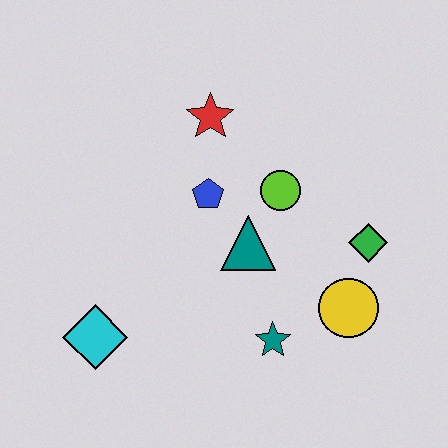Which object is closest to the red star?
The blue pentagon is closest to the red star.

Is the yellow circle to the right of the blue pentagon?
Yes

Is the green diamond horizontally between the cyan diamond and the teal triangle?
No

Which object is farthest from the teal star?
The red star is farthest from the teal star.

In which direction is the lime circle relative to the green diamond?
The lime circle is to the left of the green diamond.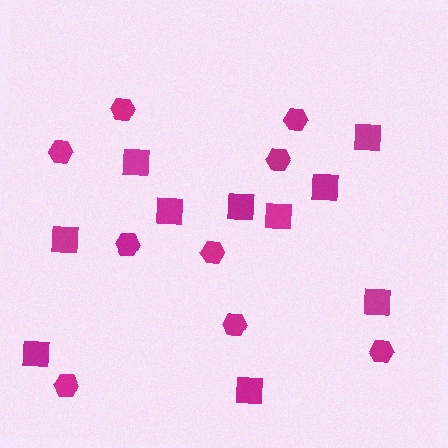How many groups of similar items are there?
There are 2 groups: one group of hexagons (9) and one group of squares (10).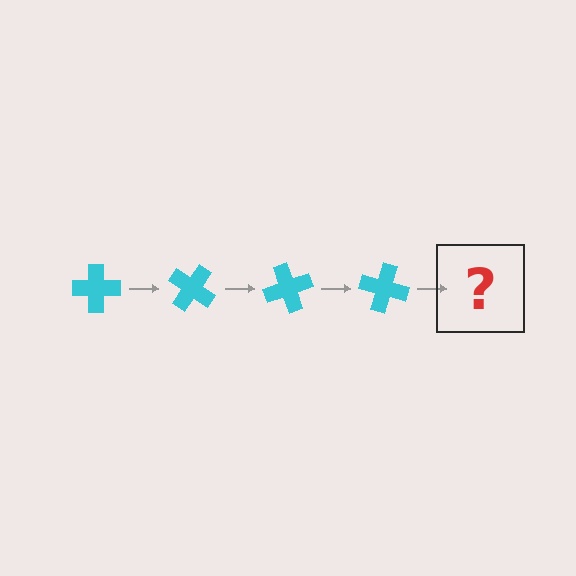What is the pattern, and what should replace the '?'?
The pattern is that the cross rotates 35 degrees each step. The '?' should be a cyan cross rotated 140 degrees.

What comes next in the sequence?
The next element should be a cyan cross rotated 140 degrees.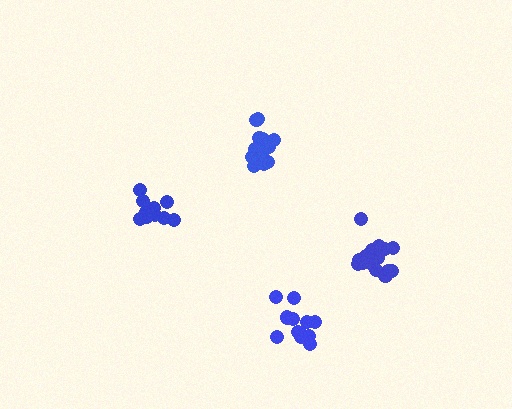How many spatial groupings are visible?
There are 4 spatial groupings.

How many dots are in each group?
Group 1: 12 dots, Group 2: 13 dots, Group 3: 18 dots, Group 4: 17 dots (60 total).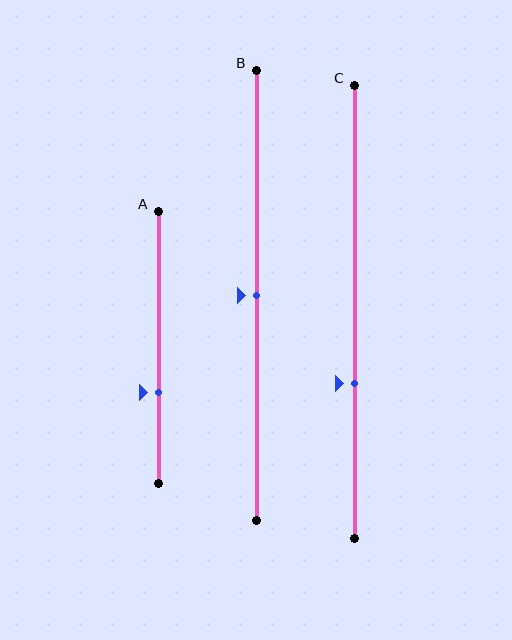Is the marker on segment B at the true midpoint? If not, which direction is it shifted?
Yes, the marker on segment B is at the true midpoint.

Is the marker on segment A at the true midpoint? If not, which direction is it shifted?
No, the marker on segment A is shifted downward by about 17% of the segment length.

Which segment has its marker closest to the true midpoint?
Segment B has its marker closest to the true midpoint.